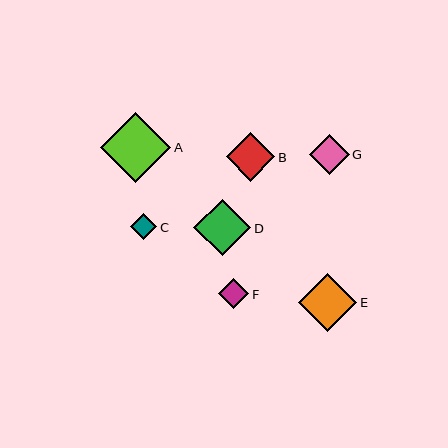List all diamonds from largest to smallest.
From largest to smallest: A, E, D, B, G, F, C.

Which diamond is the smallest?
Diamond C is the smallest with a size of approximately 26 pixels.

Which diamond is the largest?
Diamond A is the largest with a size of approximately 70 pixels.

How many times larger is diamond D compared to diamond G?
Diamond D is approximately 1.4 times the size of diamond G.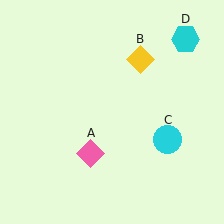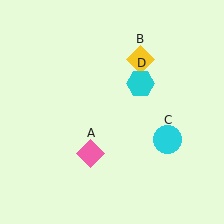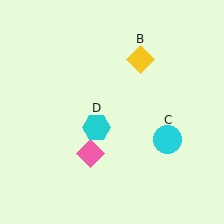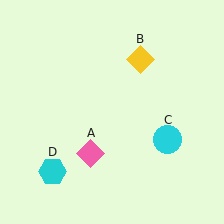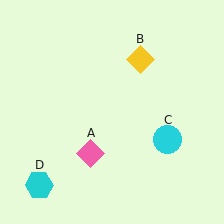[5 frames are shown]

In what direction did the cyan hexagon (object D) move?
The cyan hexagon (object D) moved down and to the left.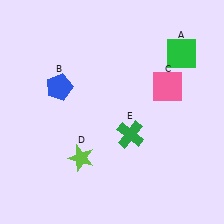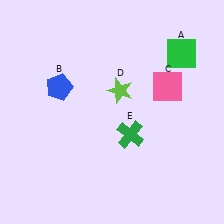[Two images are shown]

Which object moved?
The lime star (D) moved up.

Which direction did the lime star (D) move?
The lime star (D) moved up.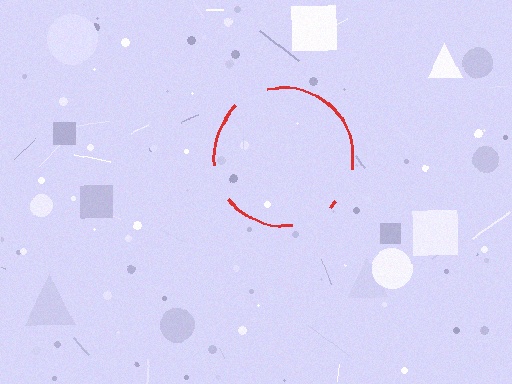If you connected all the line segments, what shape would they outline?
They would outline a circle.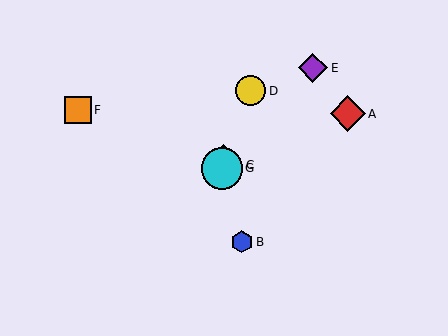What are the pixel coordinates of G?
Object G is at (222, 168).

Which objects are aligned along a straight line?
Objects C, D, G are aligned along a straight line.